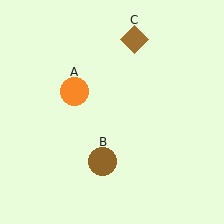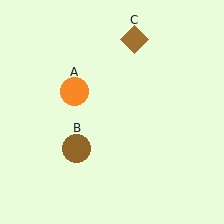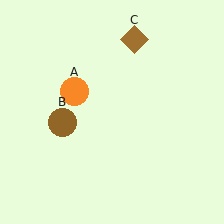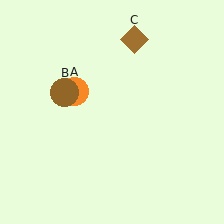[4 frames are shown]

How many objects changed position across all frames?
1 object changed position: brown circle (object B).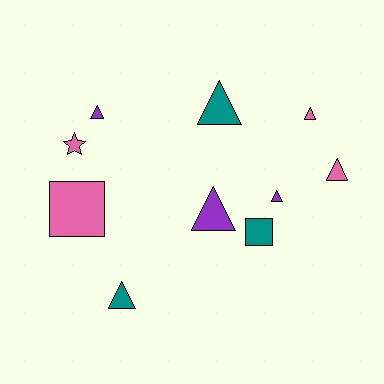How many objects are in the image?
There are 10 objects.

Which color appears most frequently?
Pink, with 4 objects.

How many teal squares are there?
There is 1 teal square.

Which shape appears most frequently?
Triangle, with 7 objects.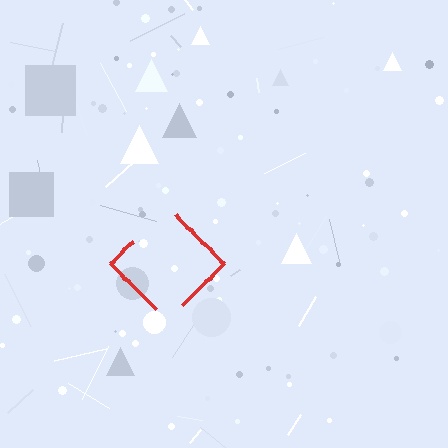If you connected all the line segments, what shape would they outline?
They would outline a diamond.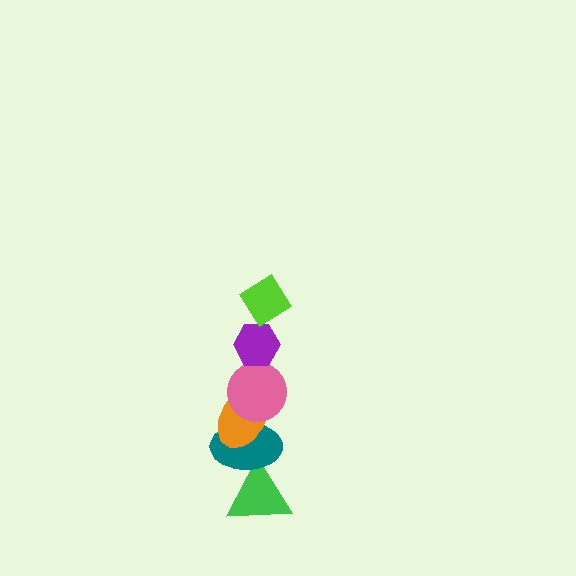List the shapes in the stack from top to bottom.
From top to bottom: the lime diamond, the purple hexagon, the pink circle, the orange ellipse, the teal ellipse, the green triangle.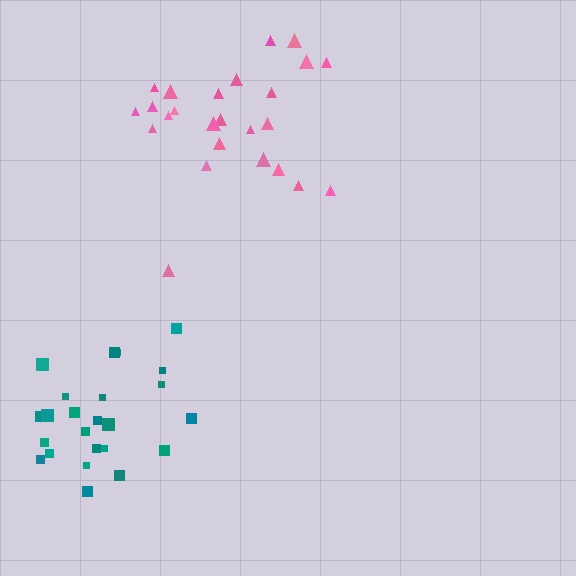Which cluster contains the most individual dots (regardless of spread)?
Pink (25).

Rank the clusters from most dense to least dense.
teal, pink.